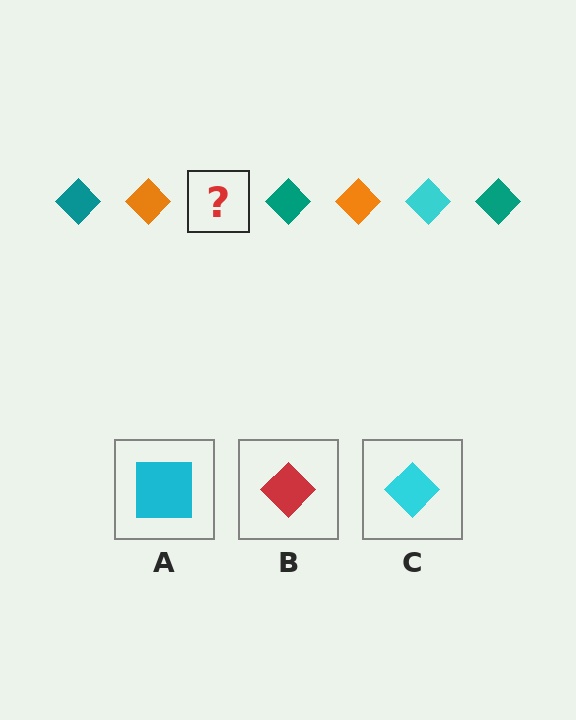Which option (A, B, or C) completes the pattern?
C.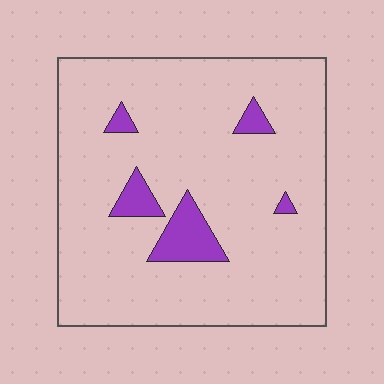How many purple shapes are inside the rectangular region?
5.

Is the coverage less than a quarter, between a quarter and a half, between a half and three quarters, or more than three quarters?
Less than a quarter.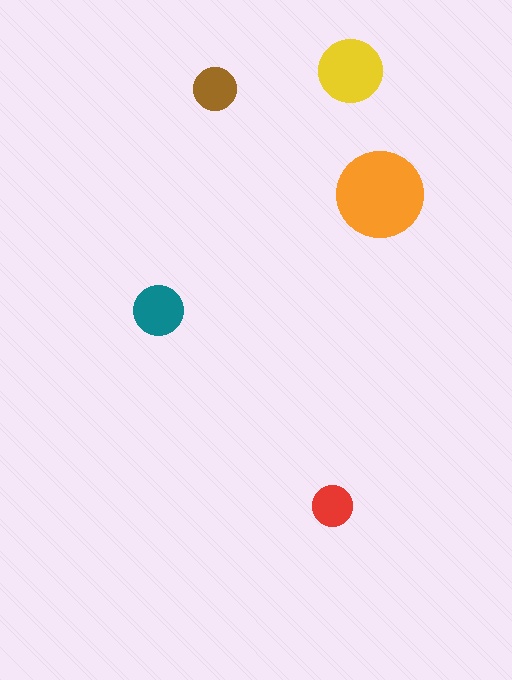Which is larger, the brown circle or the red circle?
The brown one.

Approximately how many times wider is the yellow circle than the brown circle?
About 1.5 times wider.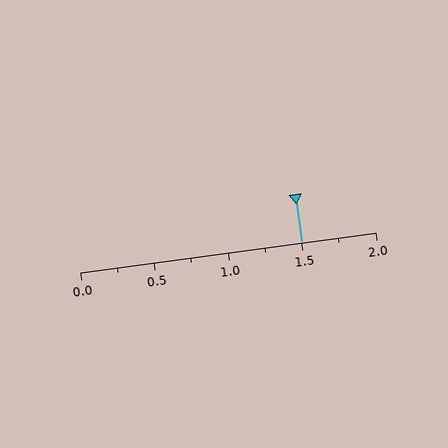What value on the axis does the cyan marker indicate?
The marker indicates approximately 1.5.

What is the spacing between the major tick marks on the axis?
The major ticks are spaced 0.5 apart.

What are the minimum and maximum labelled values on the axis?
The axis runs from 0.0 to 2.0.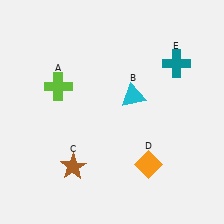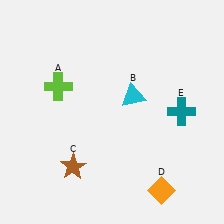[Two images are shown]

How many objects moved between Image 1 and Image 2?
2 objects moved between the two images.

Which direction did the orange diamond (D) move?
The orange diamond (D) moved down.